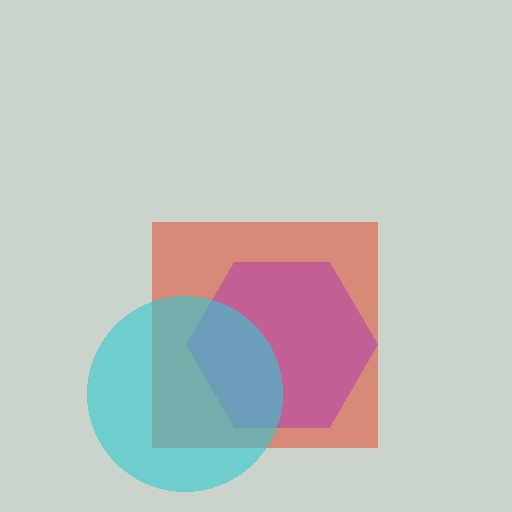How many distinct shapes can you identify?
There are 3 distinct shapes: a red square, a purple hexagon, a cyan circle.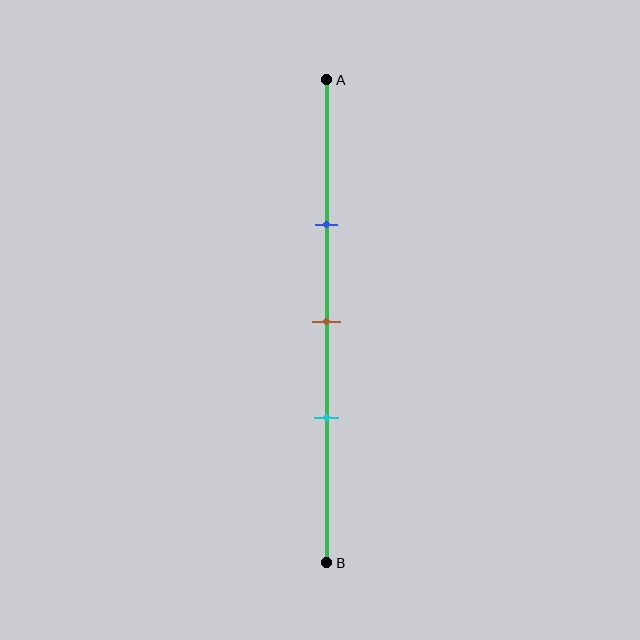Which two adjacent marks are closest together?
The brown and cyan marks are the closest adjacent pair.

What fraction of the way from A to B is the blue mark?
The blue mark is approximately 30% (0.3) of the way from A to B.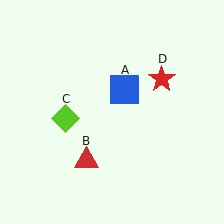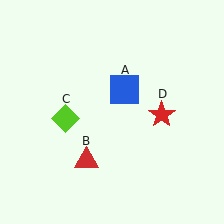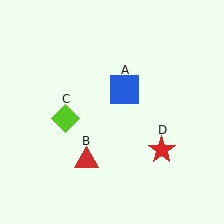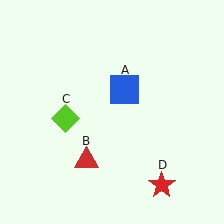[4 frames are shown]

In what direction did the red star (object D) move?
The red star (object D) moved down.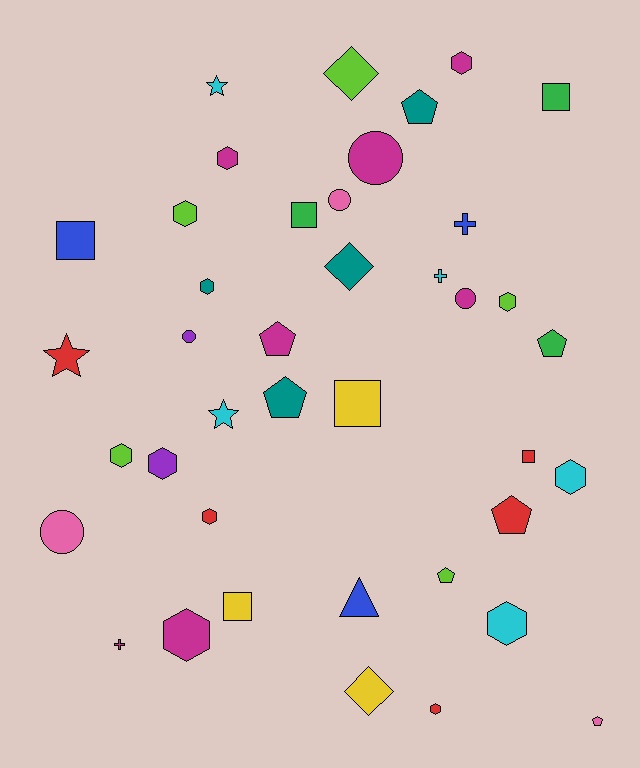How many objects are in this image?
There are 40 objects.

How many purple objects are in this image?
There are 2 purple objects.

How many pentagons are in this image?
There are 7 pentagons.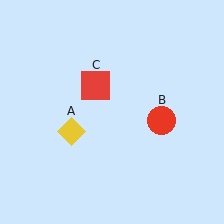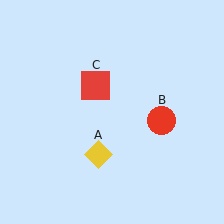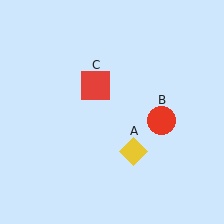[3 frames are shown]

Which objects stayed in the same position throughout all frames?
Red circle (object B) and red square (object C) remained stationary.